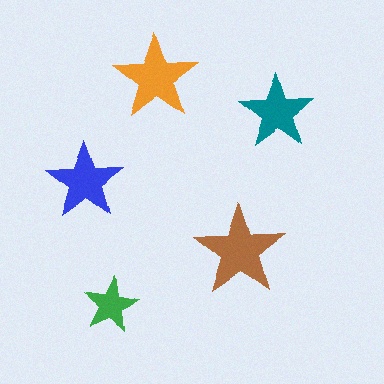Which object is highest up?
The orange star is topmost.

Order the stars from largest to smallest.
the brown one, the orange one, the blue one, the teal one, the green one.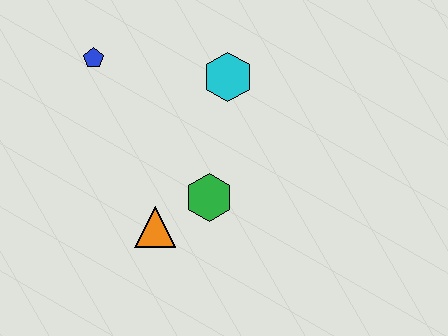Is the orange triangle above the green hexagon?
No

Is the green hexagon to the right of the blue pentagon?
Yes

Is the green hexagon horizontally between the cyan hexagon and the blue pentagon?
Yes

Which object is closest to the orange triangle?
The green hexagon is closest to the orange triangle.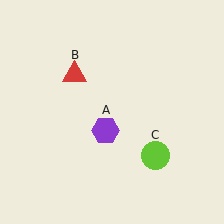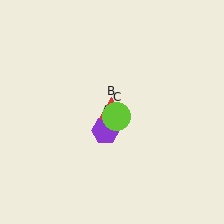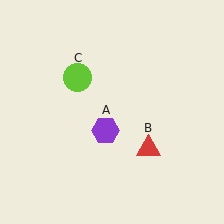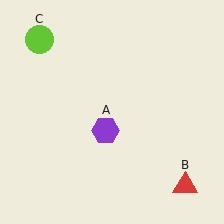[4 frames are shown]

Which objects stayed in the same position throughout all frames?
Purple hexagon (object A) remained stationary.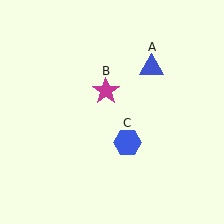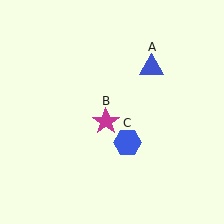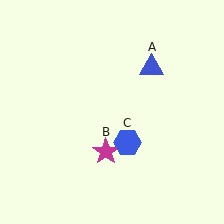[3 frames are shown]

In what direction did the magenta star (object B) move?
The magenta star (object B) moved down.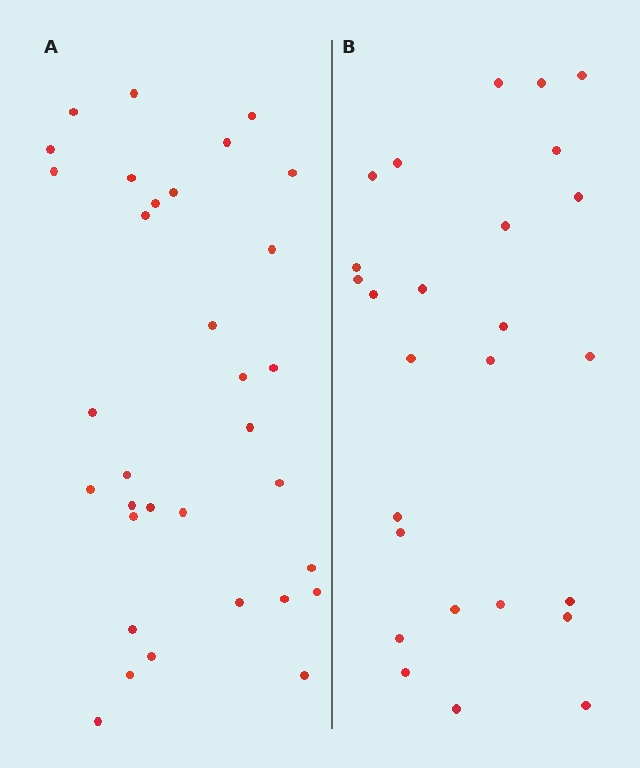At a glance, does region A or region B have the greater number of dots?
Region A (the left region) has more dots.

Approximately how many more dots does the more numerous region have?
Region A has roughly 8 or so more dots than region B.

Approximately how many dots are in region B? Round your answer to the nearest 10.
About 30 dots. (The exact count is 26, which rounds to 30.)